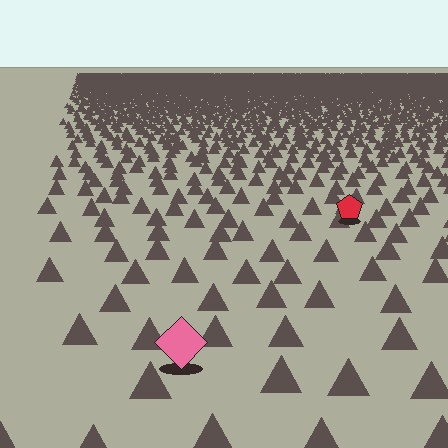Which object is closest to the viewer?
The pink diamond is closest. The texture marks near it are larger and more spread out.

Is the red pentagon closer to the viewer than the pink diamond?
No. The pink diamond is closer — you can tell from the texture gradient: the ground texture is coarser near it.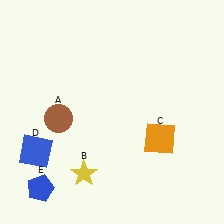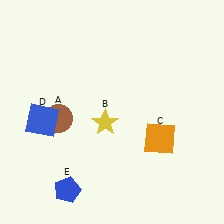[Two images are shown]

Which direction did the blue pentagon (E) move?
The blue pentagon (E) moved right.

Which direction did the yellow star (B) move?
The yellow star (B) moved up.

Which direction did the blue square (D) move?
The blue square (D) moved up.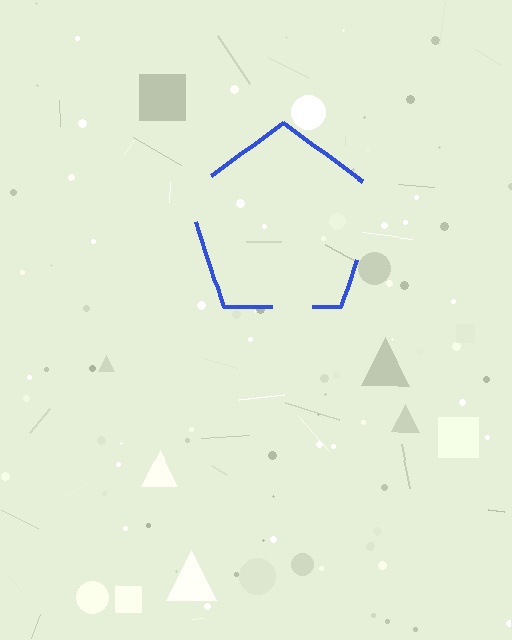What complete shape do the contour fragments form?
The contour fragments form a pentagon.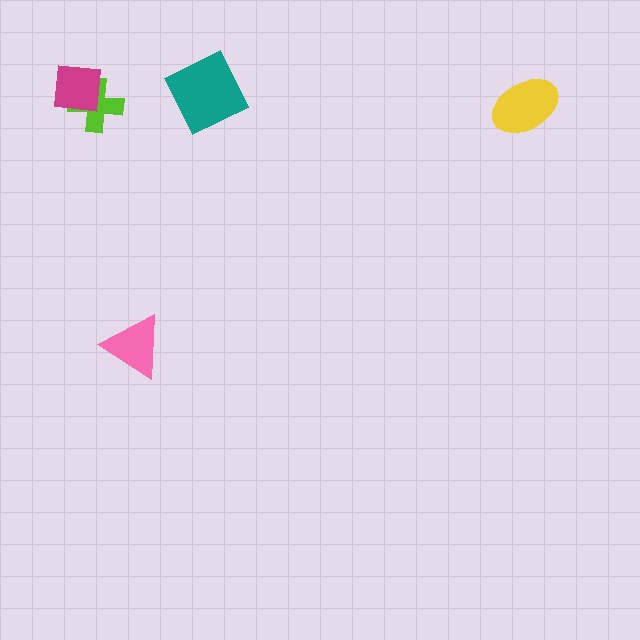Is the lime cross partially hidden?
Yes, it is partially covered by another shape.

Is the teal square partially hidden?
No, no other shape covers it.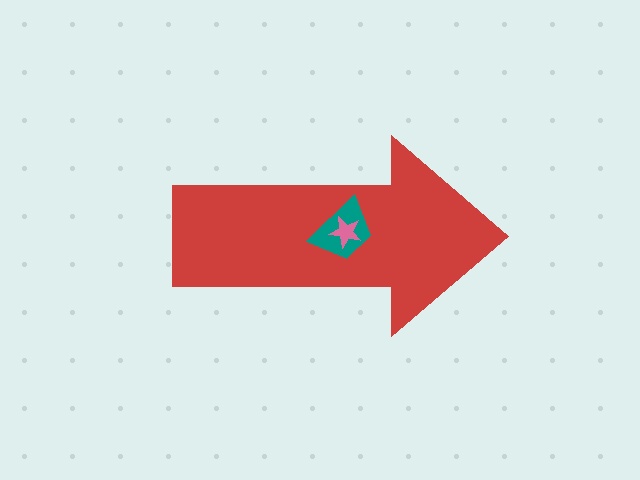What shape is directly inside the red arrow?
The teal trapezoid.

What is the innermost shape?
The pink star.